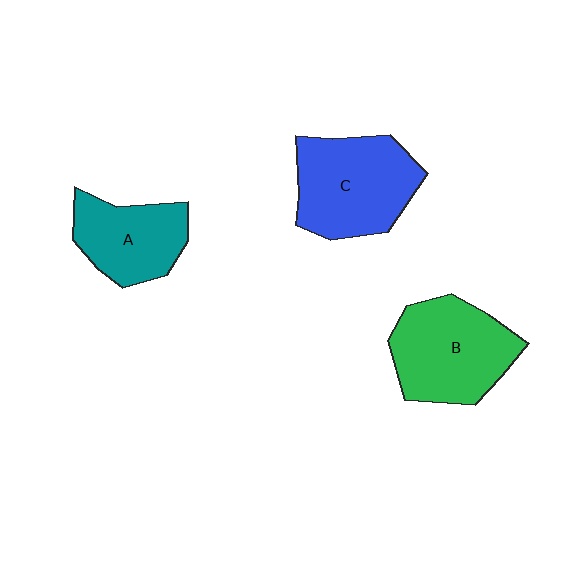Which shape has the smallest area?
Shape A (teal).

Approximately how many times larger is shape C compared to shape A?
Approximately 1.4 times.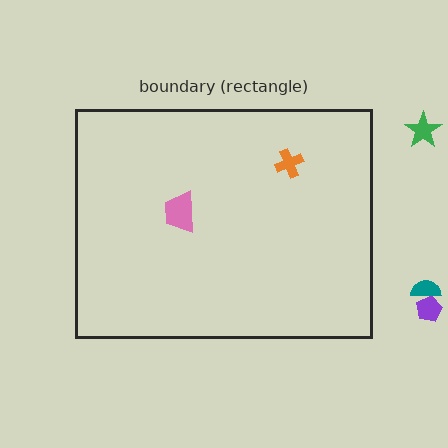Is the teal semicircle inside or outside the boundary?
Outside.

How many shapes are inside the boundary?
2 inside, 3 outside.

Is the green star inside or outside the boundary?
Outside.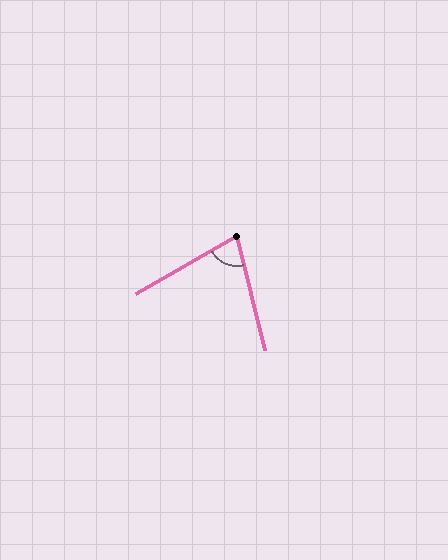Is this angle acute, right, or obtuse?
It is acute.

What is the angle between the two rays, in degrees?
Approximately 74 degrees.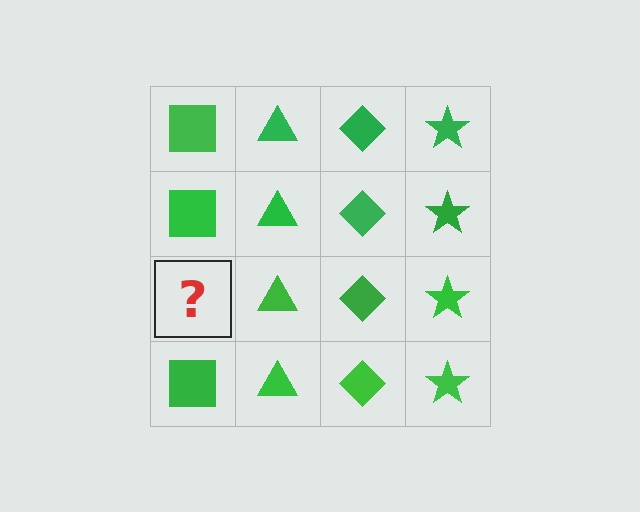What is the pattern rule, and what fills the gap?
The rule is that each column has a consistent shape. The gap should be filled with a green square.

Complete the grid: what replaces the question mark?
The question mark should be replaced with a green square.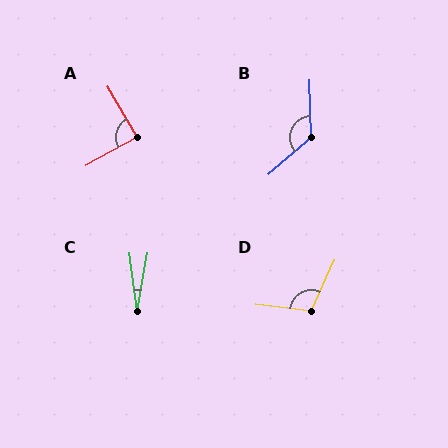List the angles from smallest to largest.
C (18°), A (88°), D (108°), B (129°).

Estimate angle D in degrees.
Approximately 108 degrees.